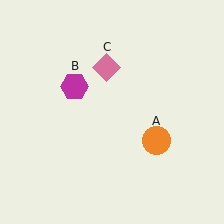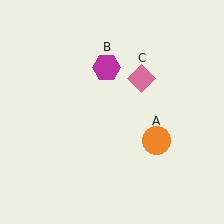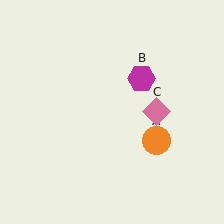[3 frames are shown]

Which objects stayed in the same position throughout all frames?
Orange circle (object A) remained stationary.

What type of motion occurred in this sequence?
The magenta hexagon (object B), pink diamond (object C) rotated clockwise around the center of the scene.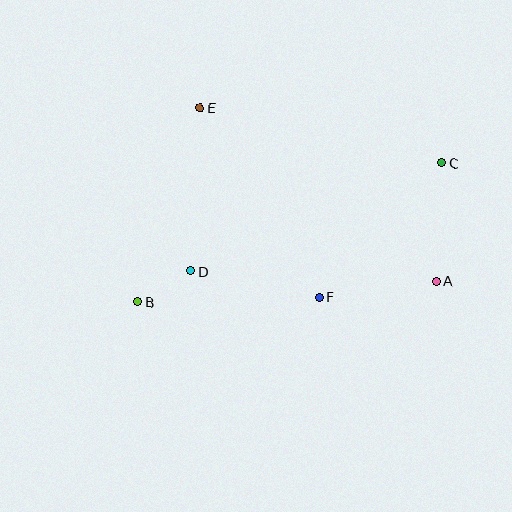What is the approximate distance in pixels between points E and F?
The distance between E and F is approximately 224 pixels.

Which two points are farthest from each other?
Points B and C are farthest from each other.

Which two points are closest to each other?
Points B and D are closest to each other.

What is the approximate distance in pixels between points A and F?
The distance between A and F is approximately 118 pixels.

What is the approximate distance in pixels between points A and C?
The distance between A and C is approximately 119 pixels.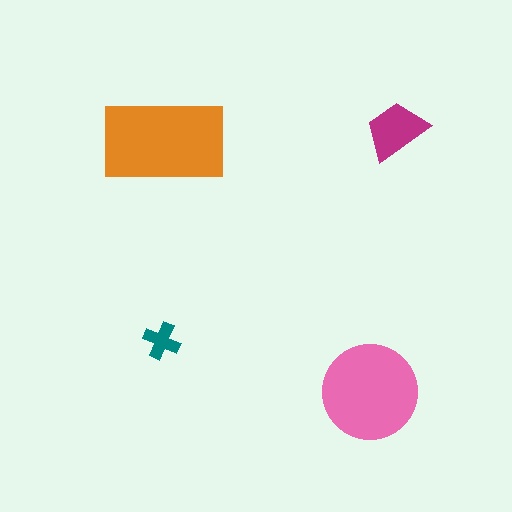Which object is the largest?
The orange rectangle.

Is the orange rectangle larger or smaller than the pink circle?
Larger.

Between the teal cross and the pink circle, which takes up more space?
The pink circle.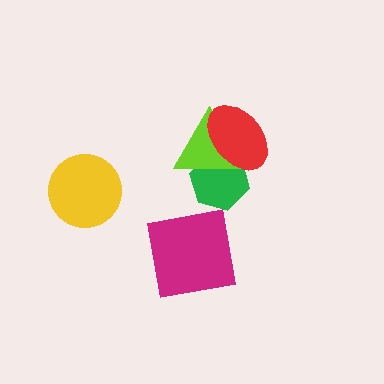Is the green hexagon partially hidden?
Yes, it is partially covered by another shape.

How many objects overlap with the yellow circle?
0 objects overlap with the yellow circle.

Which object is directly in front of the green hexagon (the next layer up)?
The lime triangle is directly in front of the green hexagon.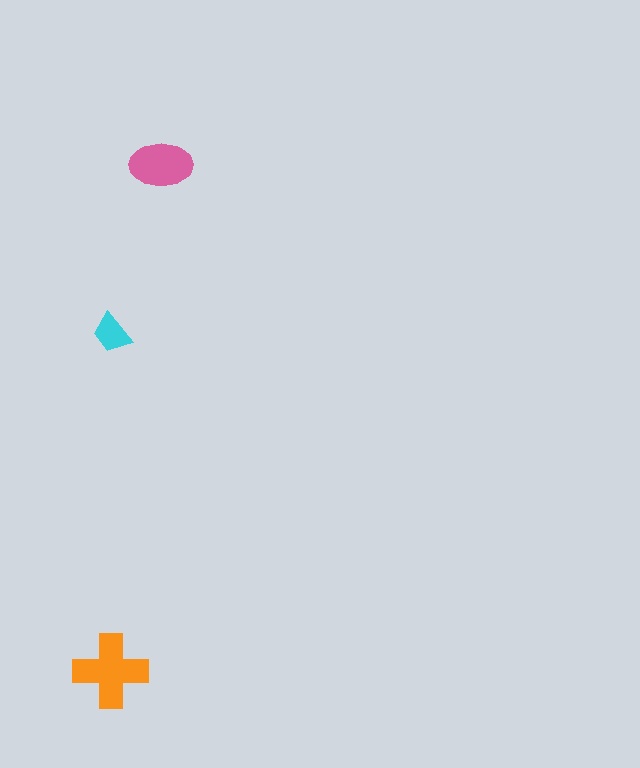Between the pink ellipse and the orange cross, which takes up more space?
The orange cross.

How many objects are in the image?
There are 3 objects in the image.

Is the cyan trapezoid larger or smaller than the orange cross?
Smaller.